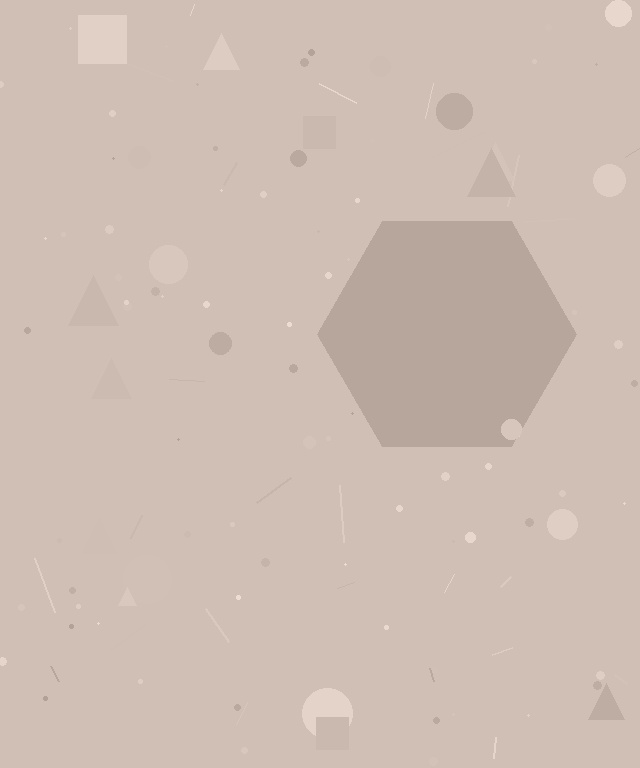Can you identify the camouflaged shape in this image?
The camouflaged shape is a hexagon.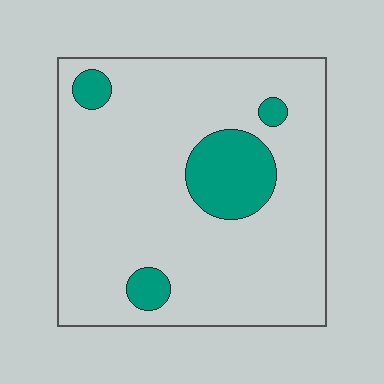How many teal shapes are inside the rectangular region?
4.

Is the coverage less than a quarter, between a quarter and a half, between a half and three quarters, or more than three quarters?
Less than a quarter.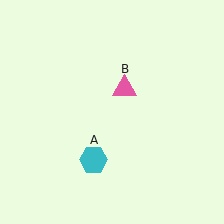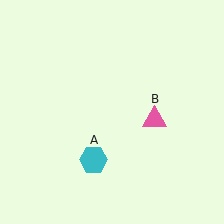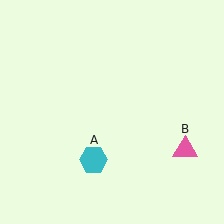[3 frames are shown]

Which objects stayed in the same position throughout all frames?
Cyan hexagon (object A) remained stationary.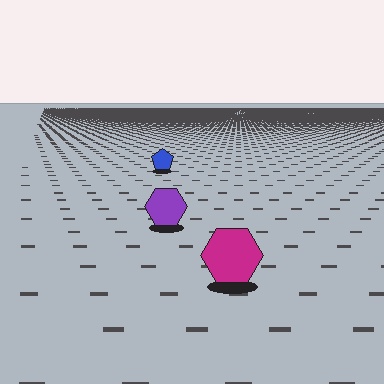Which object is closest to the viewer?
The magenta hexagon is closest. The texture marks near it are larger and more spread out.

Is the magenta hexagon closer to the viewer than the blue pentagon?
Yes. The magenta hexagon is closer — you can tell from the texture gradient: the ground texture is coarser near it.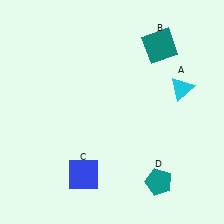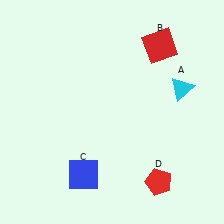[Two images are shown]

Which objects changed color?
B changed from teal to red. D changed from teal to red.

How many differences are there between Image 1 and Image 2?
There are 2 differences between the two images.